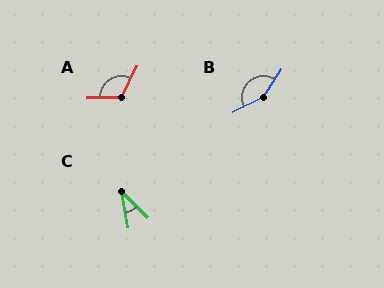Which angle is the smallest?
C, at approximately 35 degrees.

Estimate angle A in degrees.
Approximately 119 degrees.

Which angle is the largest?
B, at approximately 150 degrees.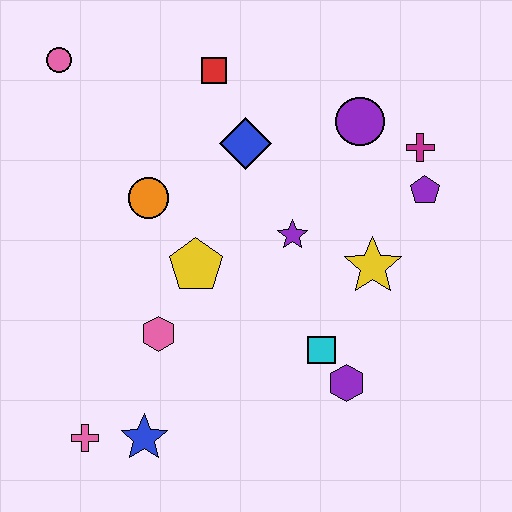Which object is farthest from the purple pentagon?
The pink cross is farthest from the purple pentagon.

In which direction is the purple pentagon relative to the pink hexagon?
The purple pentagon is to the right of the pink hexagon.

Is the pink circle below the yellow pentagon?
No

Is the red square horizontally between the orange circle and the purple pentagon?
Yes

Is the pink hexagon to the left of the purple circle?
Yes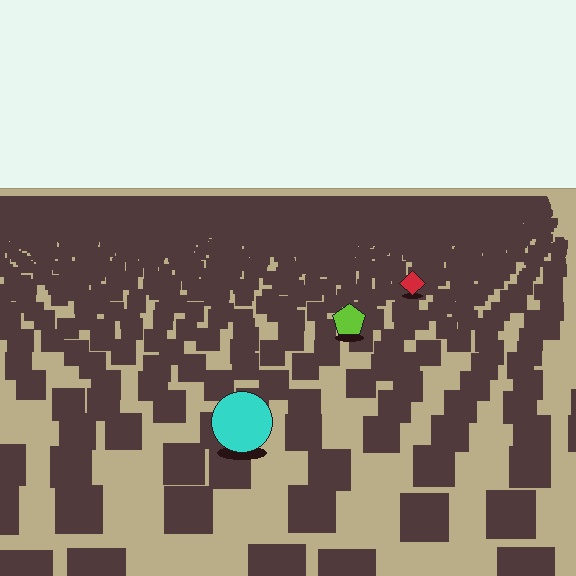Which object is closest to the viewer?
The cyan circle is closest. The texture marks near it are larger and more spread out.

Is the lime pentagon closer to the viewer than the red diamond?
Yes. The lime pentagon is closer — you can tell from the texture gradient: the ground texture is coarser near it.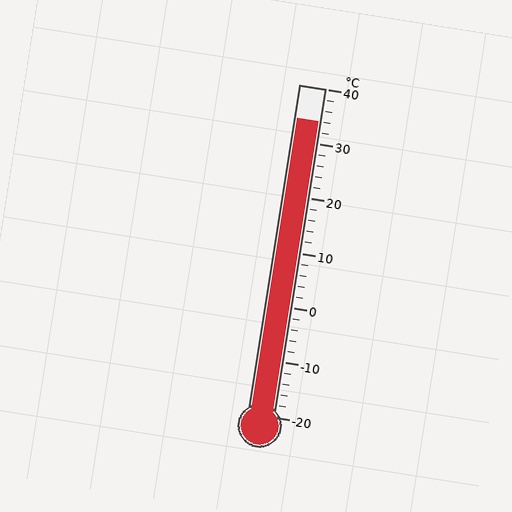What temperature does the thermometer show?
The thermometer shows approximately 34°C.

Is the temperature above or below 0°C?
The temperature is above 0°C.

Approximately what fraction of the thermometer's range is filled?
The thermometer is filled to approximately 90% of its range.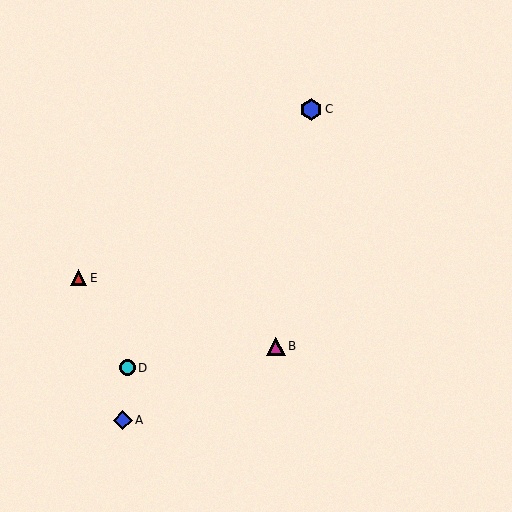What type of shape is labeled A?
Shape A is a blue diamond.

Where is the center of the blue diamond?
The center of the blue diamond is at (123, 420).